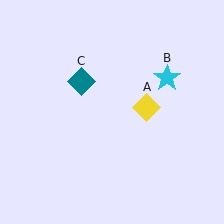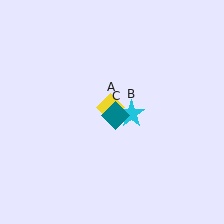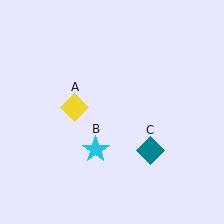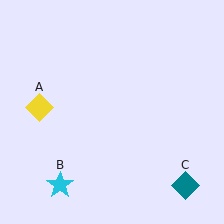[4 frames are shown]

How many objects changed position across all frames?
3 objects changed position: yellow diamond (object A), cyan star (object B), teal diamond (object C).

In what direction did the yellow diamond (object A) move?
The yellow diamond (object A) moved left.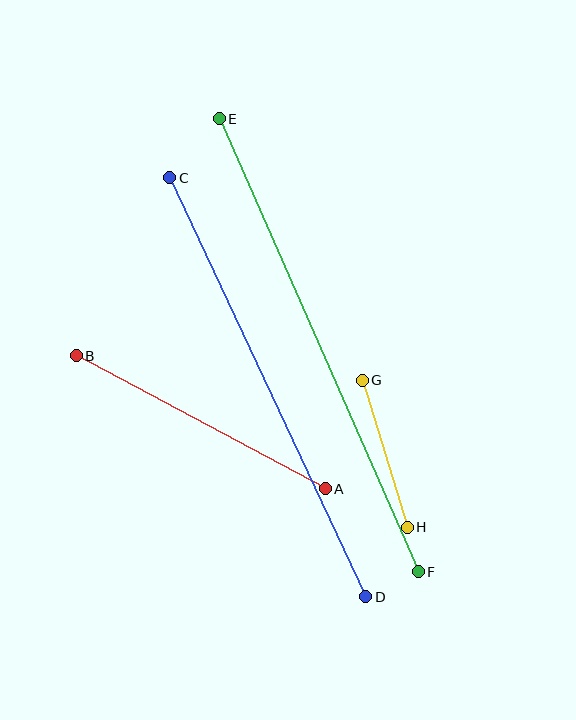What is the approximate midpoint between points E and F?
The midpoint is at approximately (319, 345) pixels.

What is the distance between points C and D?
The distance is approximately 463 pixels.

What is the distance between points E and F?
The distance is approximately 495 pixels.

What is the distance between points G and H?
The distance is approximately 154 pixels.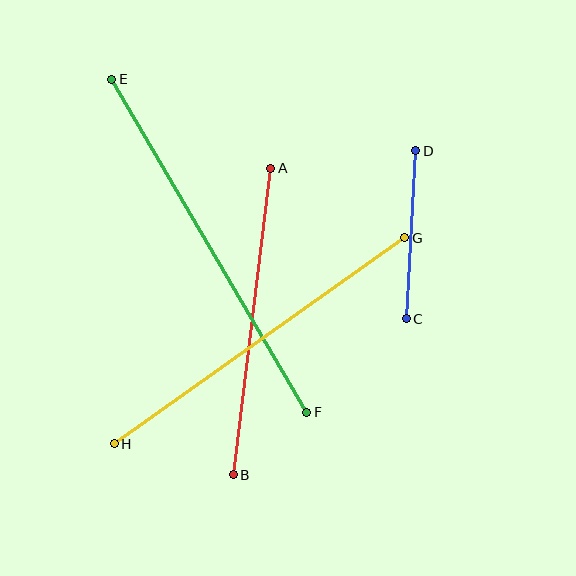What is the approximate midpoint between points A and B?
The midpoint is at approximately (252, 321) pixels.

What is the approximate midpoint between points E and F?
The midpoint is at approximately (209, 246) pixels.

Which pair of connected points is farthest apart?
Points E and F are farthest apart.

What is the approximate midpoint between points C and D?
The midpoint is at approximately (411, 235) pixels.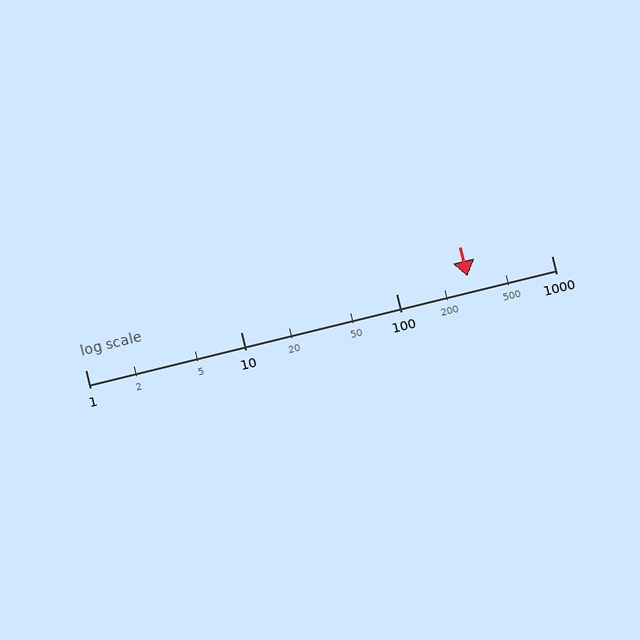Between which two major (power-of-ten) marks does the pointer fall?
The pointer is between 100 and 1000.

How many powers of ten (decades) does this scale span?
The scale spans 3 decades, from 1 to 1000.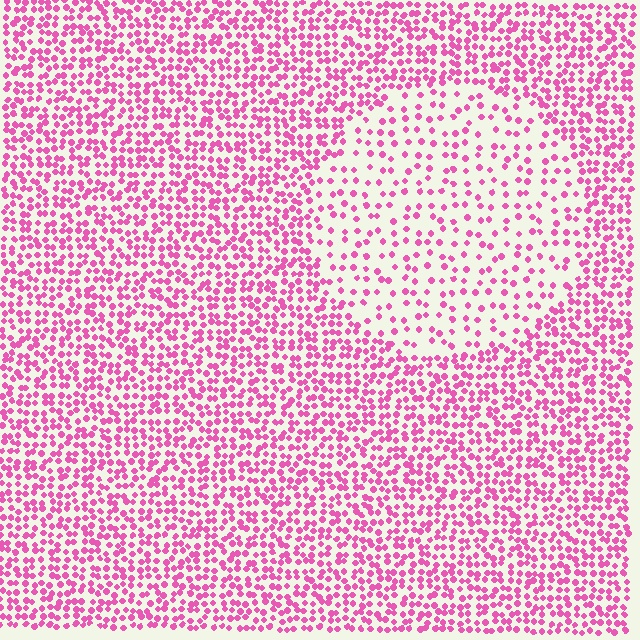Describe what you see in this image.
The image contains small pink elements arranged at two different densities. A circle-shaped region is visible where the elements are less densely packed than the surrounding area.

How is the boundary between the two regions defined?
The boundary is defined by a change in element density (approximately 2.3x ratio). All elements are the same color, size, and shape.